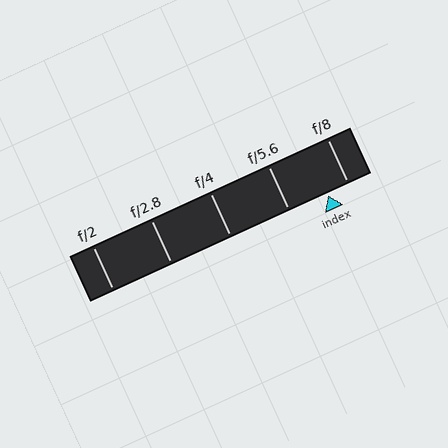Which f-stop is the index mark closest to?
The index mark is closest to f/8.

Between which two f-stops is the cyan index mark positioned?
The index mark is between f/5.6 and f/8.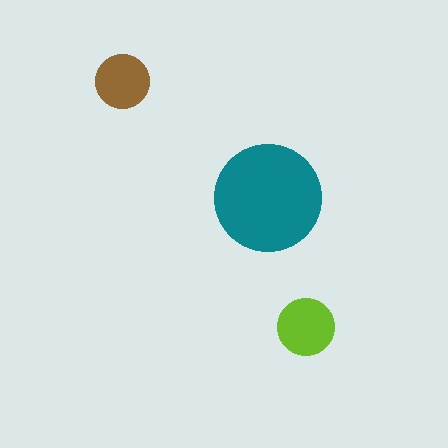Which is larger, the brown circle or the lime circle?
The lime one.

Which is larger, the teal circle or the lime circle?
The teal one.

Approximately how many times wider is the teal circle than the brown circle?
About 2 times wider.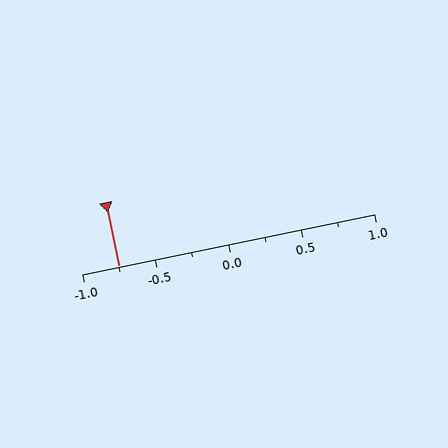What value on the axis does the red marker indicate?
The marker indicates approximately -0.75.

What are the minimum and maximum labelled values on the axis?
The axis runs from -1.0 to 1.0.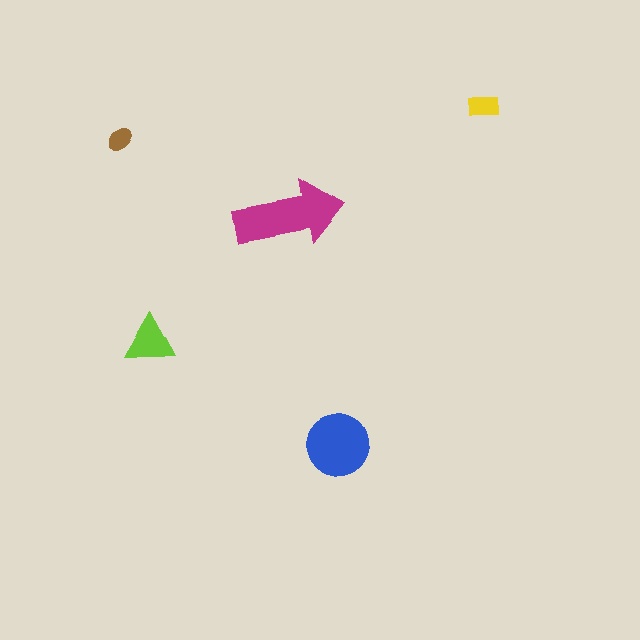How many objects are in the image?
There are 5 objects in the image.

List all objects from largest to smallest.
The magenta arrow, the blue circle, the lime triangle, the yellow rectangle, the brown ellipse.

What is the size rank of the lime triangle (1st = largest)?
3rd.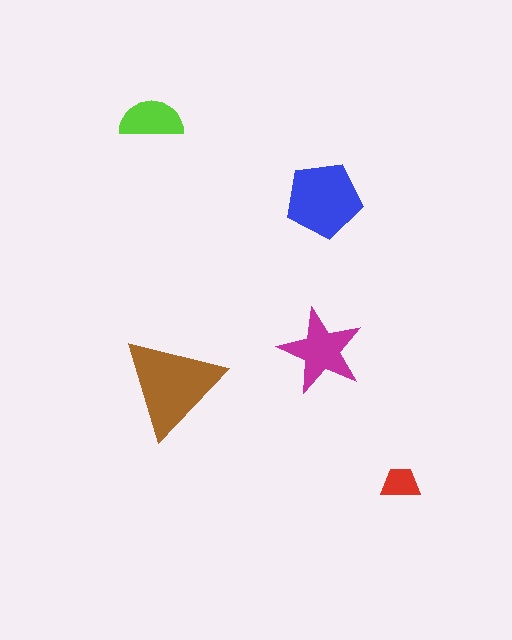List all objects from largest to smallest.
The brown triangle, the blue pentagon, the magenta star, the lime semicircle, the red trapezoid.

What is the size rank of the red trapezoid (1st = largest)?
5th.